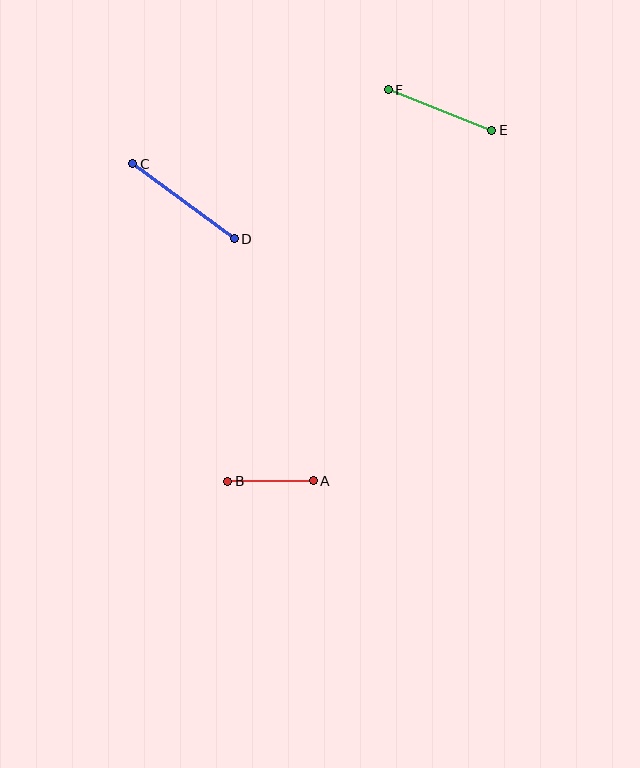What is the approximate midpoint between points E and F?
The midpoint is at approximately (440, 110) pixels.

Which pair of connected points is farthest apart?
Points C and D are farthest apart.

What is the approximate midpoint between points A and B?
The midpoint is at approximately (270, 481) pixels.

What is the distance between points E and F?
The distance is approximately 111 pixels.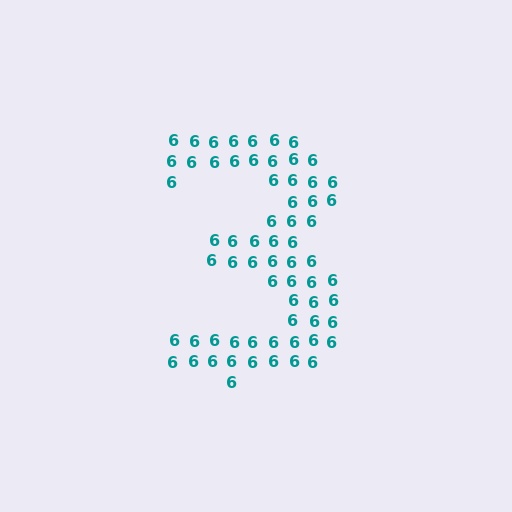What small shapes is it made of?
It is made of small digit 6's.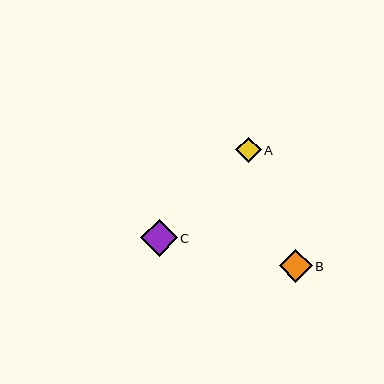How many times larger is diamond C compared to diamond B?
Diamond C is approximately 1.1 times the size of diamond B.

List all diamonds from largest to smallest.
From largest to smallest: C, B, A.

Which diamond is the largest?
Diamond C is the largest with a size of approximately 37 pixels.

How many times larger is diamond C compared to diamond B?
Diamond C is approximately 1.1 times the size of diamond B.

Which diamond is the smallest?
Diamond A is the smallest with a size of approximately 25 pixels.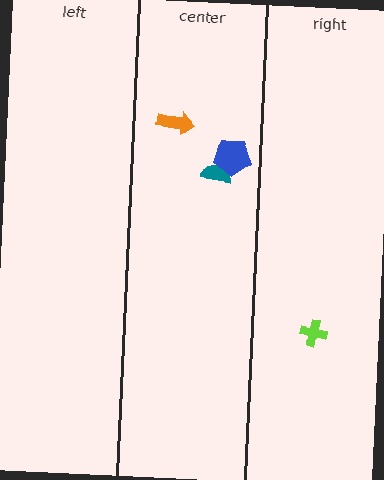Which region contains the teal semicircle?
The center region.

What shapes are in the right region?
The lime cross.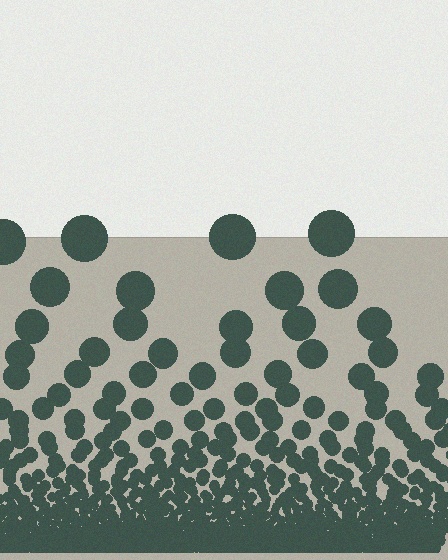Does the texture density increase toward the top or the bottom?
Density increases toward the bottom.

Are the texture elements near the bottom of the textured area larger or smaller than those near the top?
Smaller. The gradient is inverted — elements near the bottom are smaller and denser.